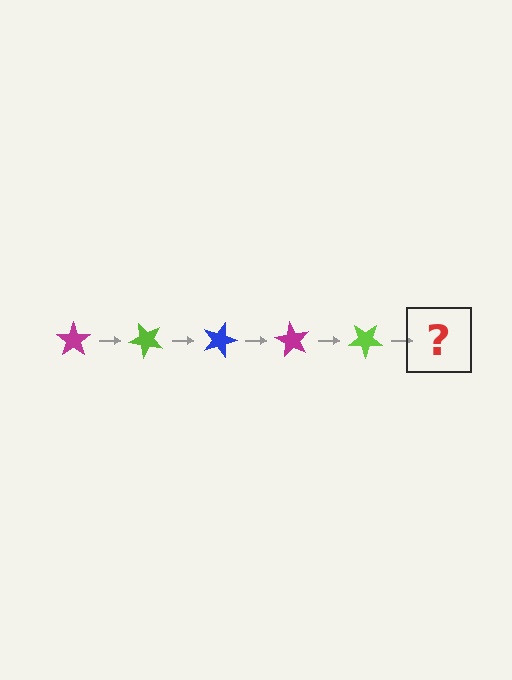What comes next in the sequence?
The next element should be a blue star, rotated 225 degrees from the start.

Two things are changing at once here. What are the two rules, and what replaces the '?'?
The two rules are that it rotates 45 degrees each step and the color cycles through magenta, lime, and blue. The '?' should be a blue star, rotated 225 degrees from the start.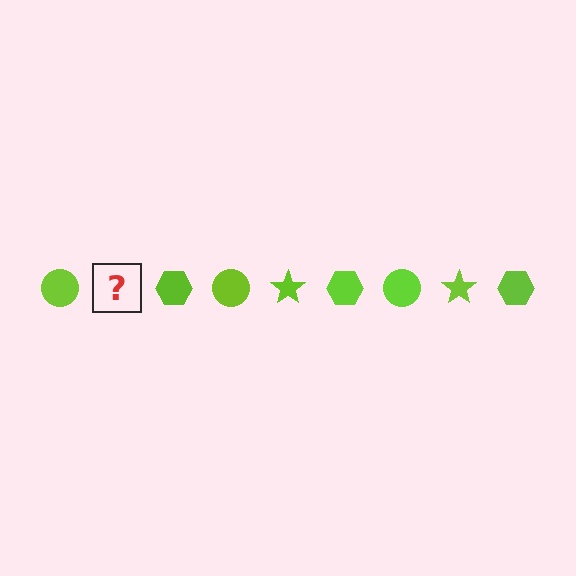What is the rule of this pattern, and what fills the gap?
The rule is that the pattern cycles through circle, star, hexagon shapes in lime. The gap should be filled with a lime star.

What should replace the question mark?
The question mark should be replaced with a lime star.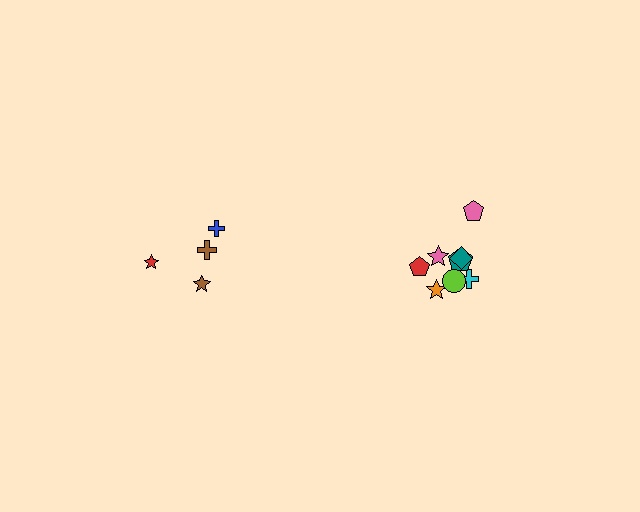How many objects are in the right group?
There are 8 objects.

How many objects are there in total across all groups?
There are 12 objects.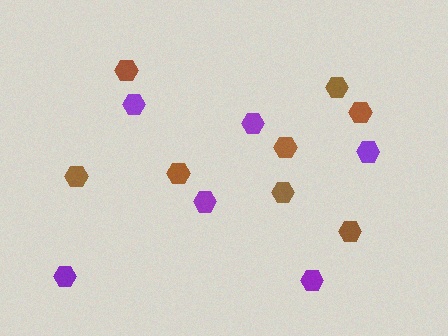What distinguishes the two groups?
There are 2 groups: one group of brown hexagons (8) and one group of purple hexagons (6).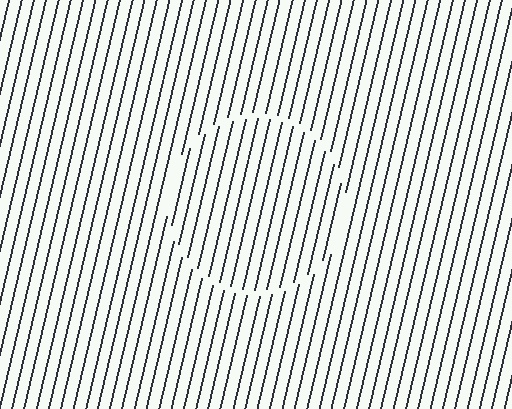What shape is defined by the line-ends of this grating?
An illusory circle. The interior of the shape contains the same grating, shifted by half a period — the contour is defined by the phase discontinuity where line-ends from the inner and outer gratings abut.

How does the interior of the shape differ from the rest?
The interior of the shape contains the same grating, shifted by half a period — the contour is defined by the phase discontinuity where line-ends from the inner and outer gratings abut.